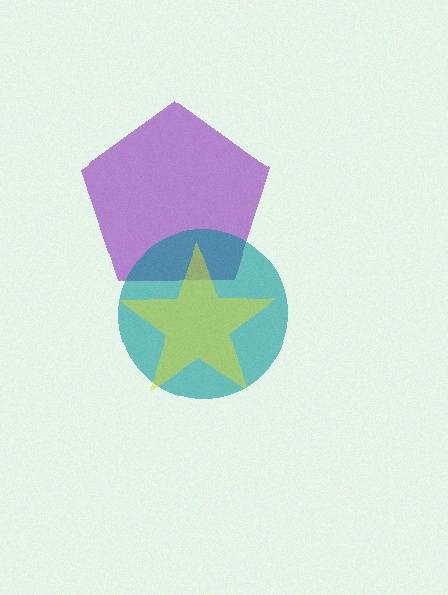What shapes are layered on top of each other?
The layered shapes are: a purple pentagon, a teal circle, a yellow star.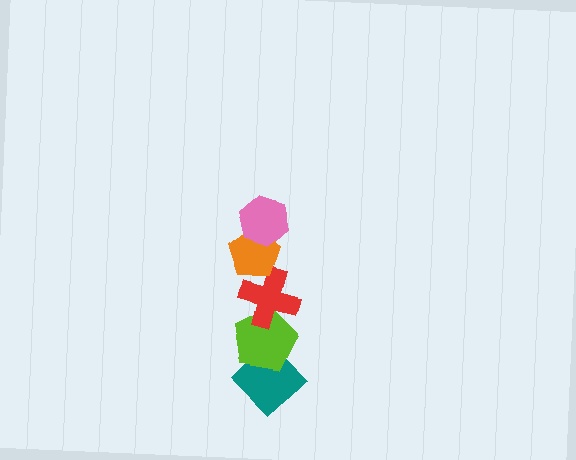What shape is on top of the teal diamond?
The lime pentagon is on top of the teal diamond.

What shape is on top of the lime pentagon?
The red cross is on top of the lime pentagon.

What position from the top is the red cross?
The red cross is 3rd from the top.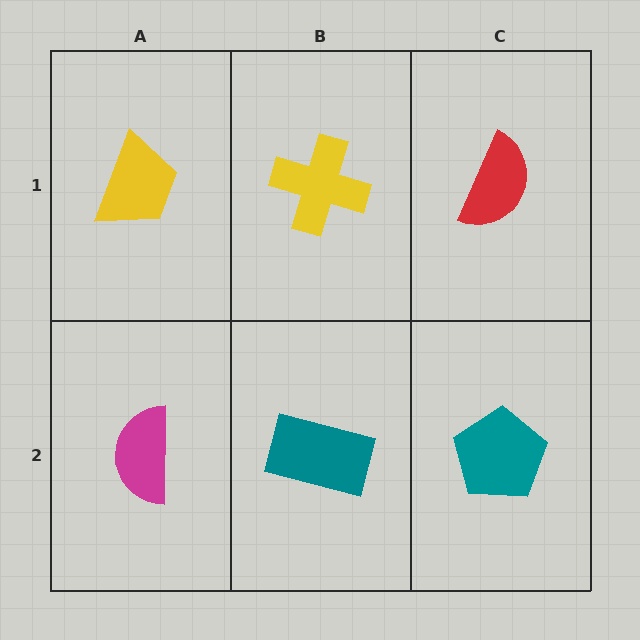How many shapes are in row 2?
3 shapes.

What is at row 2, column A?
A magenta semicircle.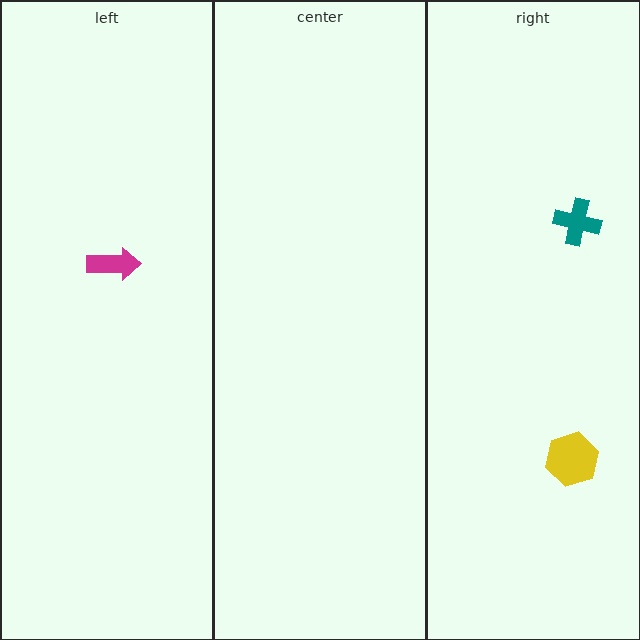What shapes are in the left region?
The magenta arrow.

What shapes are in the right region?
The teal cross, the yellow hexagon.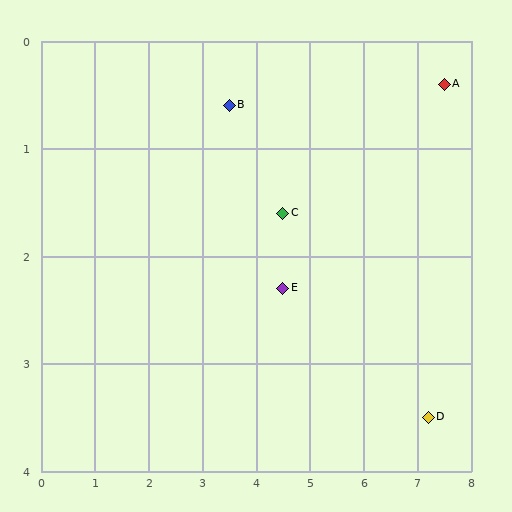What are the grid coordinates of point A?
Point A is at approximately (7.5, 0.4).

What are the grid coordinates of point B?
Point B is at approximately (3.5, 0.6).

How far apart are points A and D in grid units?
Points A and D are about 3.1 grid units apart.